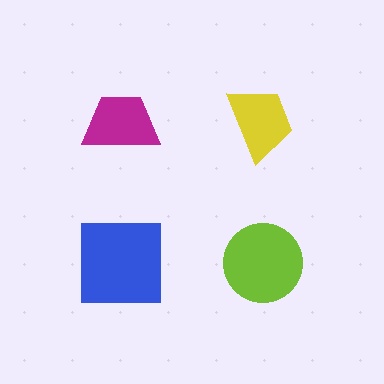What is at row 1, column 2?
A yellow trapezoid.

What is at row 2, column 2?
A lime circle.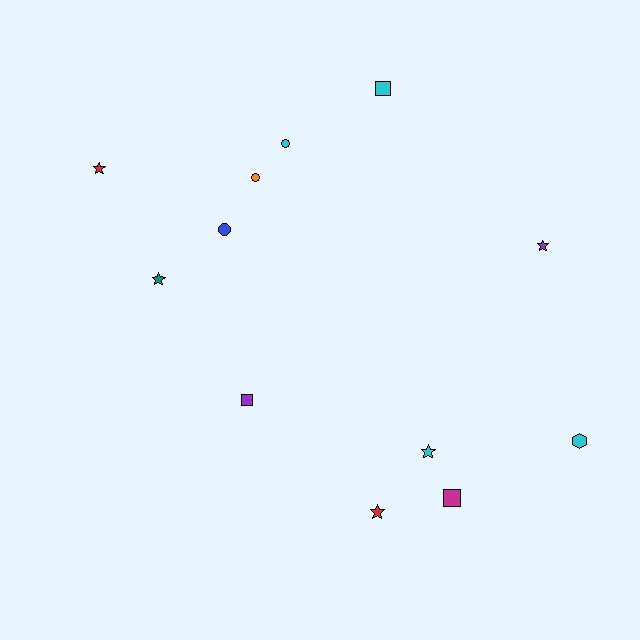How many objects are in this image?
There are 12 objects.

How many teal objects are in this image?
There is 1 teal object.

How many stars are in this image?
There are 5 stars.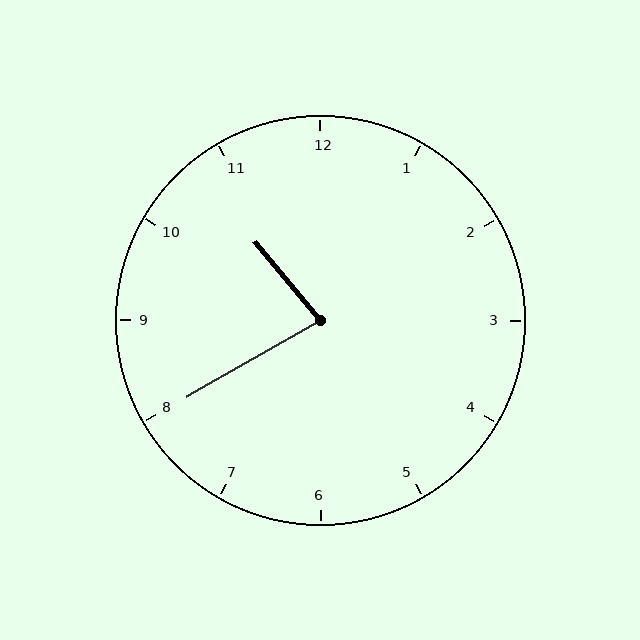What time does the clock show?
10:40.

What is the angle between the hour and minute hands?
Approximately 80 degrees.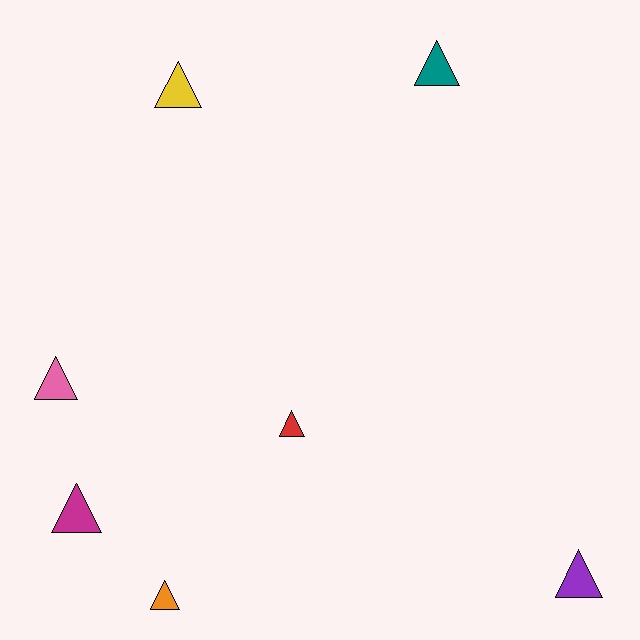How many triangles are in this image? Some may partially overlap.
There are 7 triangles.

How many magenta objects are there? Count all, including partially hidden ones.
There is 1 magenta object.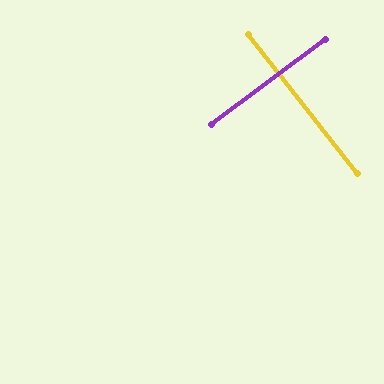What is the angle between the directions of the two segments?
Approximately 89 degrees.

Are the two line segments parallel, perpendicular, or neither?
Perpendicular — they meet at approximately 89°.